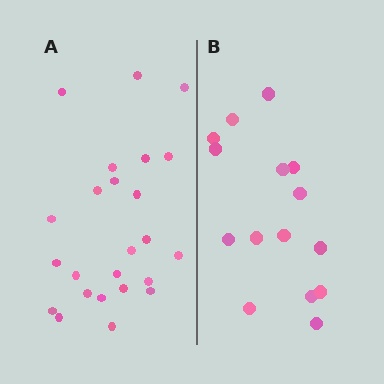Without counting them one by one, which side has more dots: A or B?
Region A (the left region) has more dots.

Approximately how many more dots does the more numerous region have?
Region A has roughly 8 or so more dots than region B.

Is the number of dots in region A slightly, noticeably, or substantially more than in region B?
Region A has substantially more. The ratio is roughly 1.6 to 1.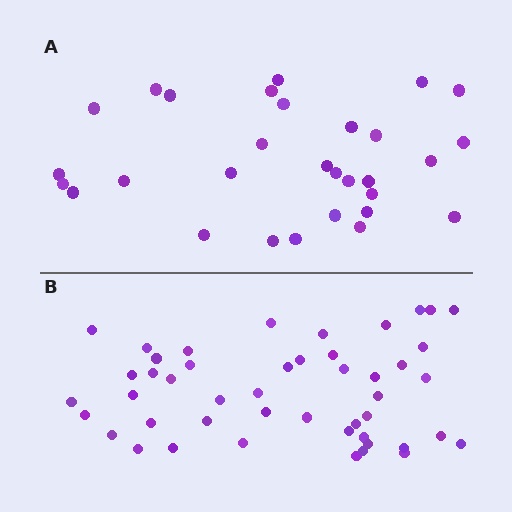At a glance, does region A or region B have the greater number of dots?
Region B (the bottom region) has more dots.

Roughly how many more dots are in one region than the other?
Region B has approximately 15 more dots than region A.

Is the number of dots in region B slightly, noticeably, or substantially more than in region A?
Region B has substantially more. The ratio is roughly 1.6 to 1.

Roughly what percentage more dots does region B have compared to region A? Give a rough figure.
About 55% more.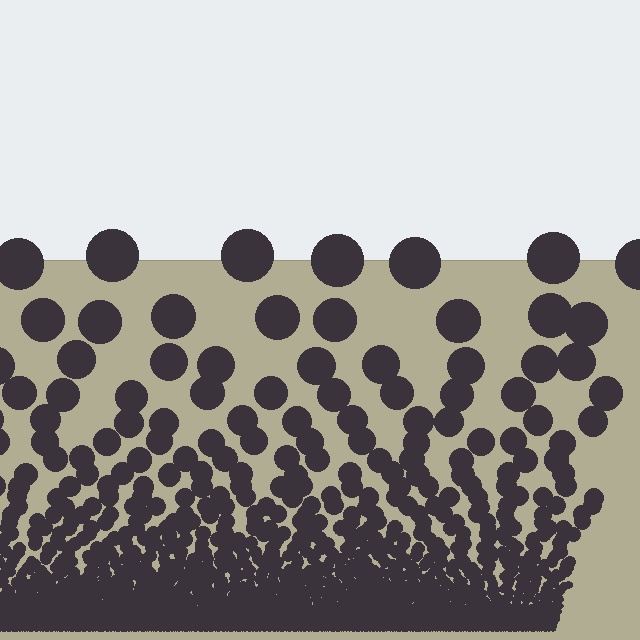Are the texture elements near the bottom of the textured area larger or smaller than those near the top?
Smaller. The gradient is inverted — elements near the bottom are smaller and denser.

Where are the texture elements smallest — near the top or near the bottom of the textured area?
Near the bottom.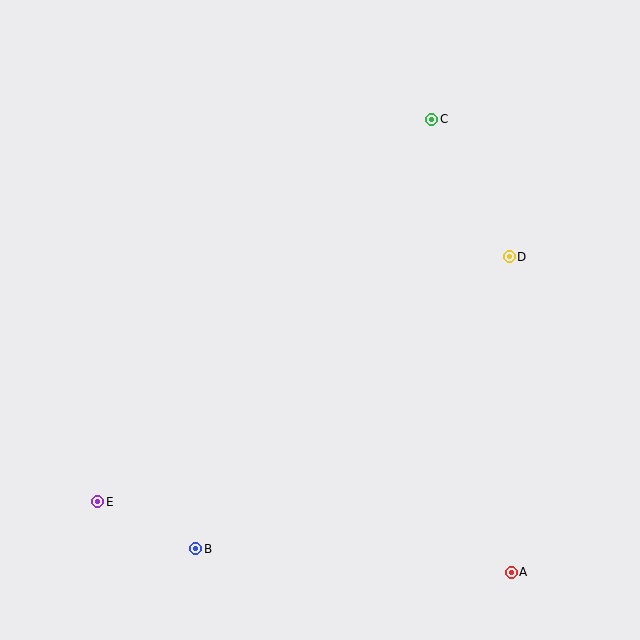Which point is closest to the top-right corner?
Point C is closest to the top-right corner.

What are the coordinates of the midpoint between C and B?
The midpoint between C and B is at (314, 334).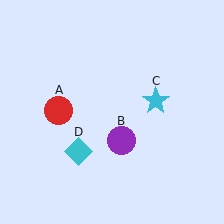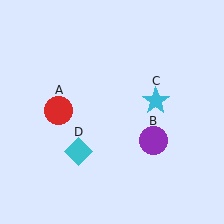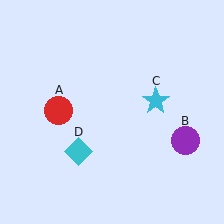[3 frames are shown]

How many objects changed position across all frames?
1 object changed position: purple circle (object B).